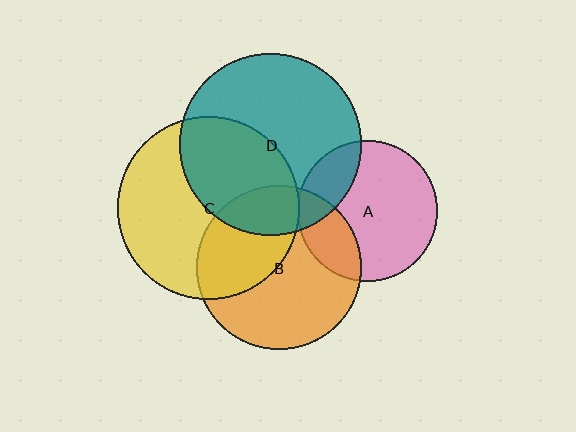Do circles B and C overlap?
Yes.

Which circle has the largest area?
Circle C (yellow).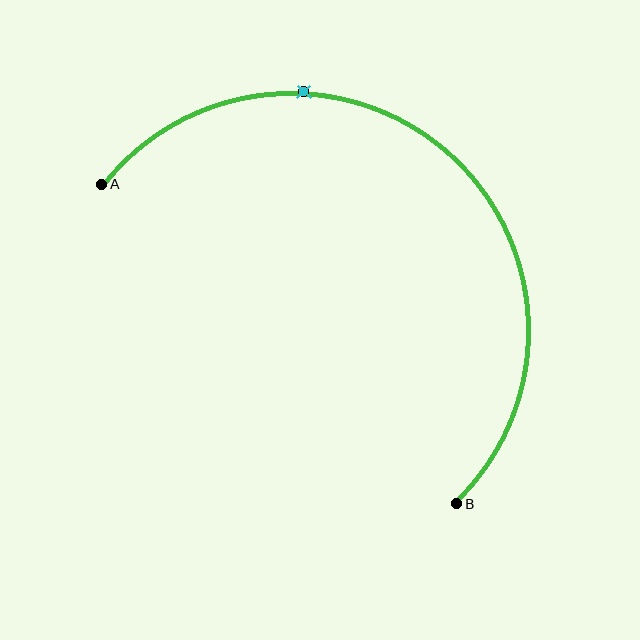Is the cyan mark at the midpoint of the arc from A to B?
No. The cyan mark lies on the arc but is closer to endpoint A. The arc midpoint would be at the point on the curve equidistant along the arc from both A and B.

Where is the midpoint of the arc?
The arc midpoint is the point on the curve farthest from the straight line joining A and B. It sits above and to the right of that line.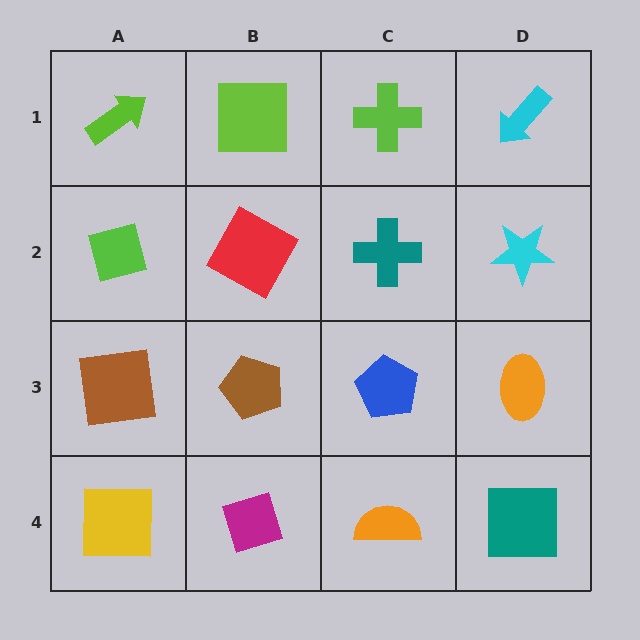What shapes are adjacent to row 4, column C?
A blue pentagon (row 3, column C), a magenta diamond (row 4, column B), a teal square (row 4, column D).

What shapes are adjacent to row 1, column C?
A teal cross (row 2, column C), a lime square (row 1, column B), a cyan arrow (row 1, column D).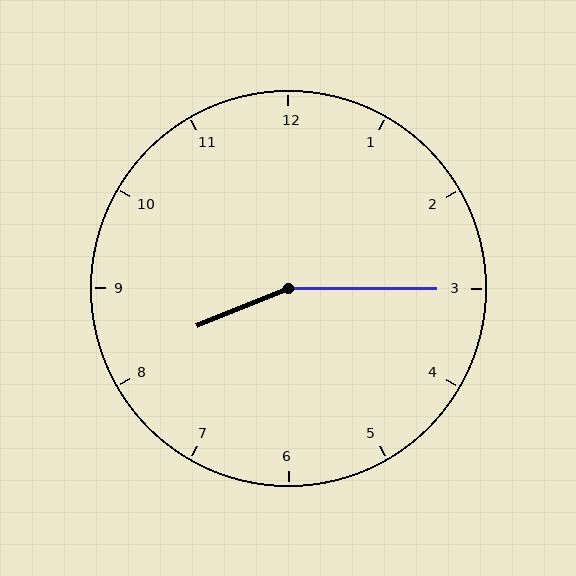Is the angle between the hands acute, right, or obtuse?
It is obtuse.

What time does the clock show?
8:15.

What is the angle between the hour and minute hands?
Approximately 158 degrees.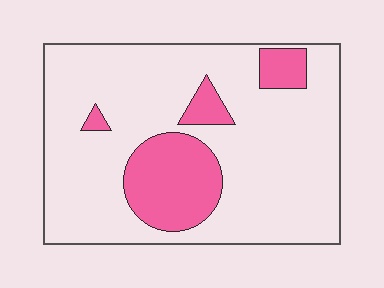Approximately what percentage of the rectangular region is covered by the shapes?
Approximately 20%.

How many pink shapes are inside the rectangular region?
4.